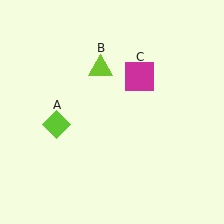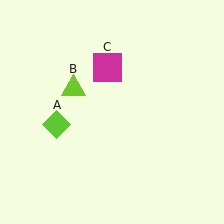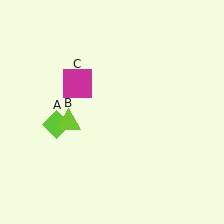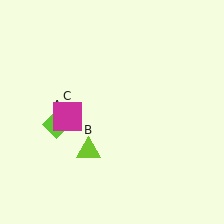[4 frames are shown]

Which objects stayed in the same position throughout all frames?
Lime diamond (object A) remained stationary.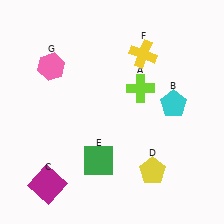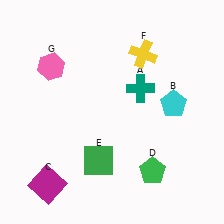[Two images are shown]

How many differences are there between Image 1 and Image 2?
There are 2 differences between the two images.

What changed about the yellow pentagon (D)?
In Image 1, D is yellow. In Image 2, it changed to green.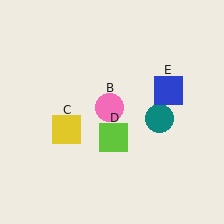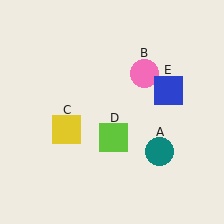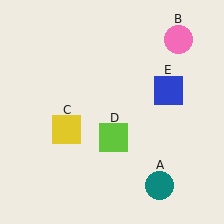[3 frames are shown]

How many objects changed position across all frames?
2 objects changed position: teal circle (object A), pink circle (object B).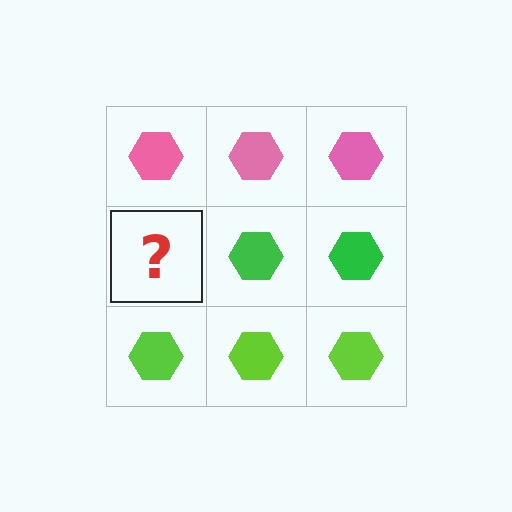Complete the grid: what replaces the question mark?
The question mark should be replaced with a green hexagon.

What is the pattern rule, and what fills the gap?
The rule is that each row has a consistent color. The gap should be filled with a green hexagon.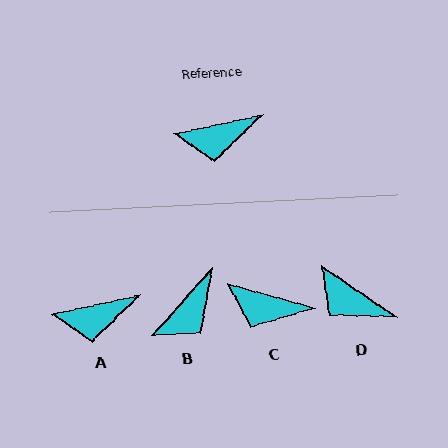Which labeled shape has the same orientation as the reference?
A.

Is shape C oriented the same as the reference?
No, it is off by about 28 degrees.